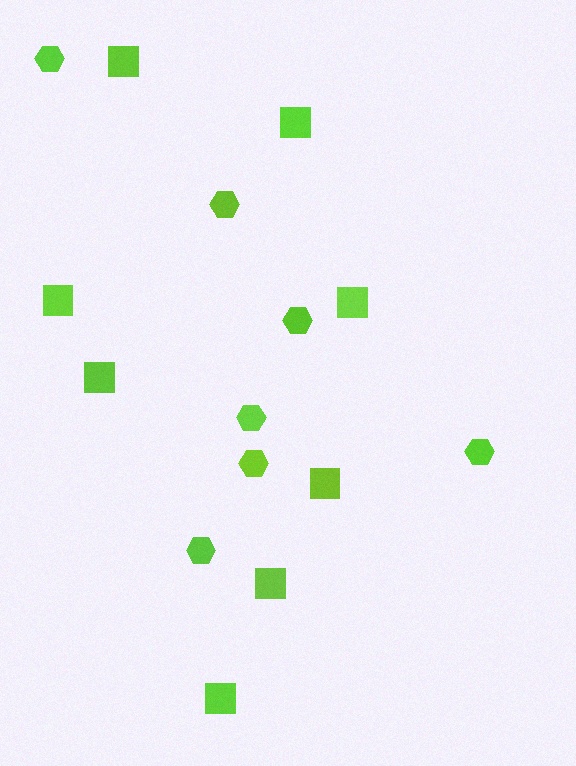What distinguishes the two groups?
There are 2 groups: one group of hexagons (7) and one group of squares (8).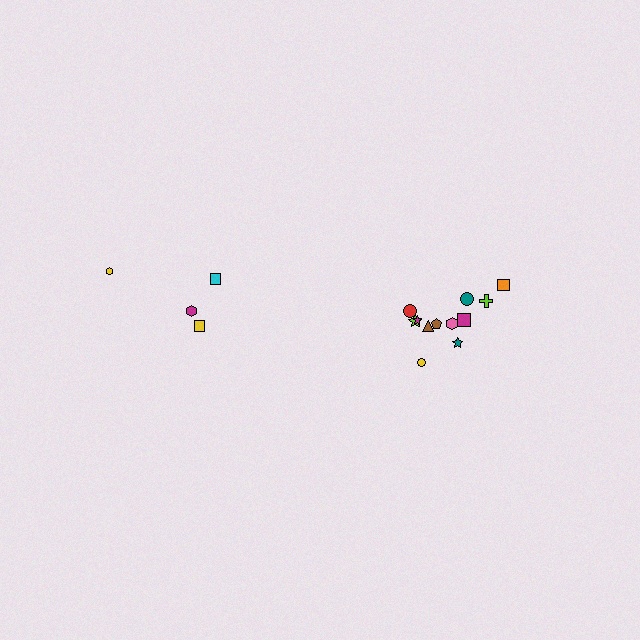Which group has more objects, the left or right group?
The right group.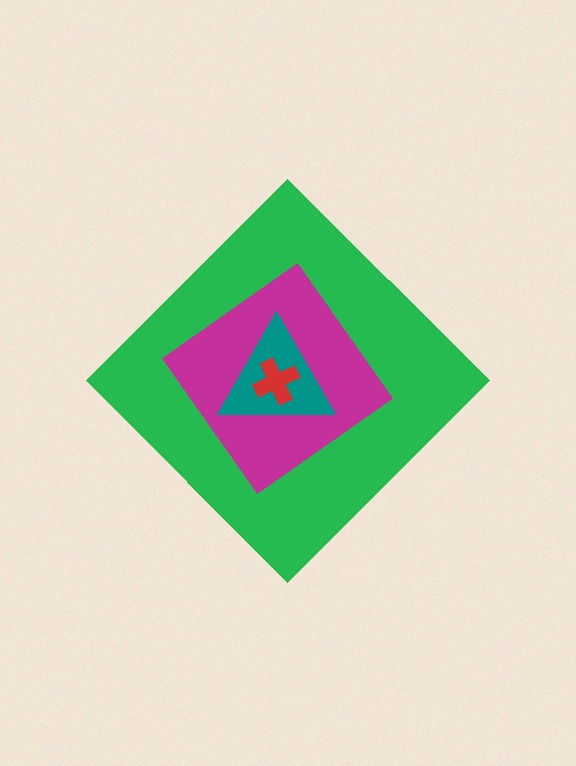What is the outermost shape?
The green diamond.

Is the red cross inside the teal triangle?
Yes.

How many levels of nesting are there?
4.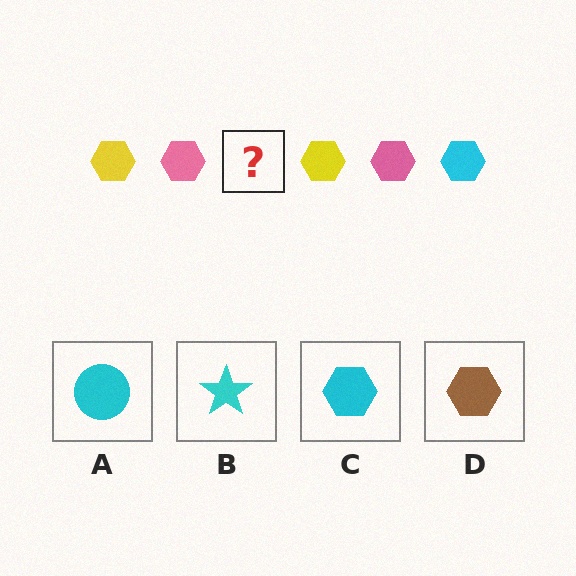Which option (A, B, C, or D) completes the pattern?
C.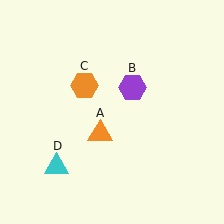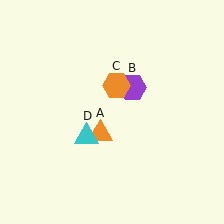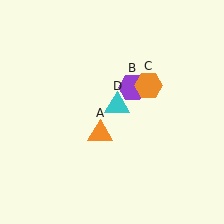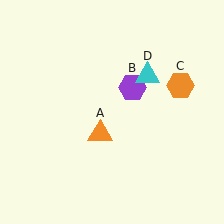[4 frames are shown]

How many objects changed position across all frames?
2 objects changed position: orange hexagon (object C), cyan triangle (object D).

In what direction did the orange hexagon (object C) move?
The orange hexagon (object C) moved right.